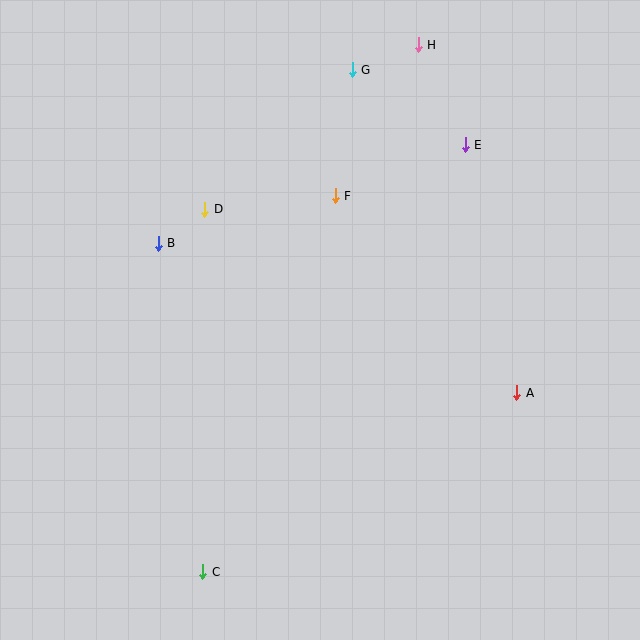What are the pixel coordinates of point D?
Point D is at (205, 209).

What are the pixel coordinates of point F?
Point F is at (335, 196).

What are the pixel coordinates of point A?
Point A is at (517, 393).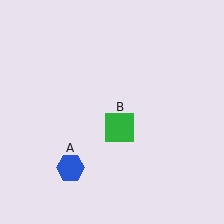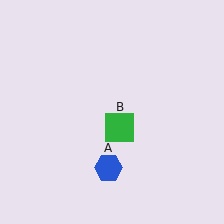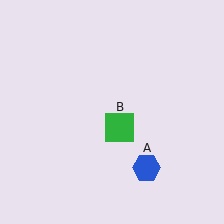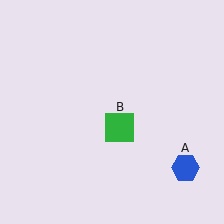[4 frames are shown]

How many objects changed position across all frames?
1 object changed position: blue hexagon (object A).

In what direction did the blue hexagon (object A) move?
The blue hexagon (object A) moved right.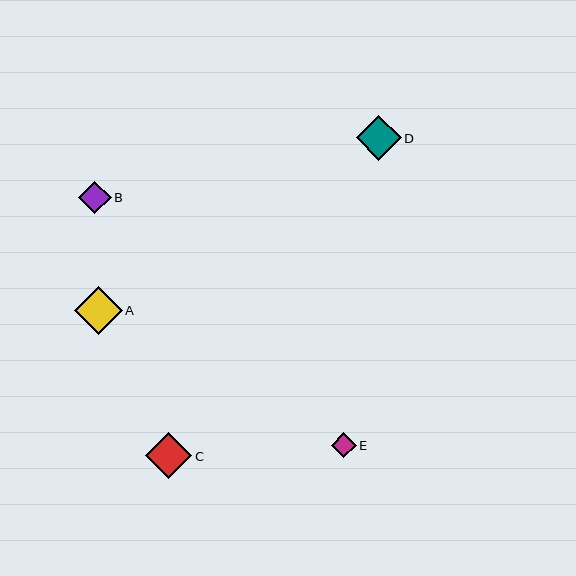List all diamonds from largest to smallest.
From largest to smallest: A, C, D, B, E.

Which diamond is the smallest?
Diamond E is the smallest with a size of approximately 25 pixels.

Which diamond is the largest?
Diamond A is the largest with a size of approximately 48 pixels.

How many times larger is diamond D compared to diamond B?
Diamond D is approximately 1.4 times the size of diamond B.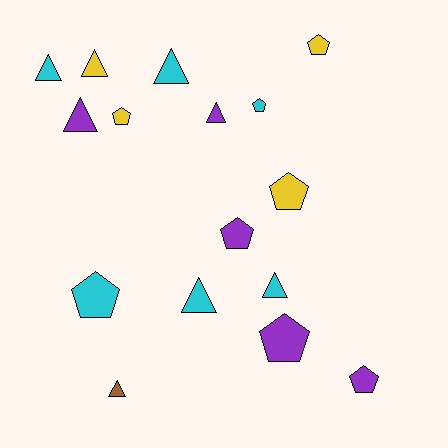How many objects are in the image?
There are 16 objects.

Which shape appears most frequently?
Pentagon, with 8 objects.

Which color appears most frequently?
Cyan, with 6 objects.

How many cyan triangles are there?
There are 4 cyan triangles.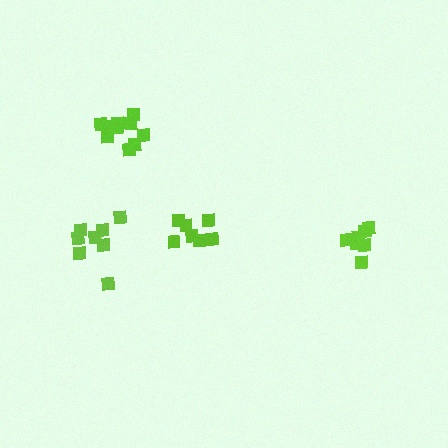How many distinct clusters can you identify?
There are 4 distinct clusters.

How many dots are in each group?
Group 1: 7 dots, Group 2: 7 dots, Group 3: 8 dots, Group 4: 10 dots (32 total).